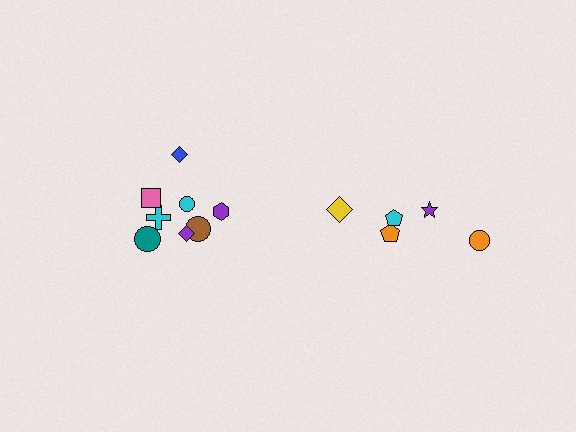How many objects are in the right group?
There are 5 objects.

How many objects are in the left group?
There are 8 objects.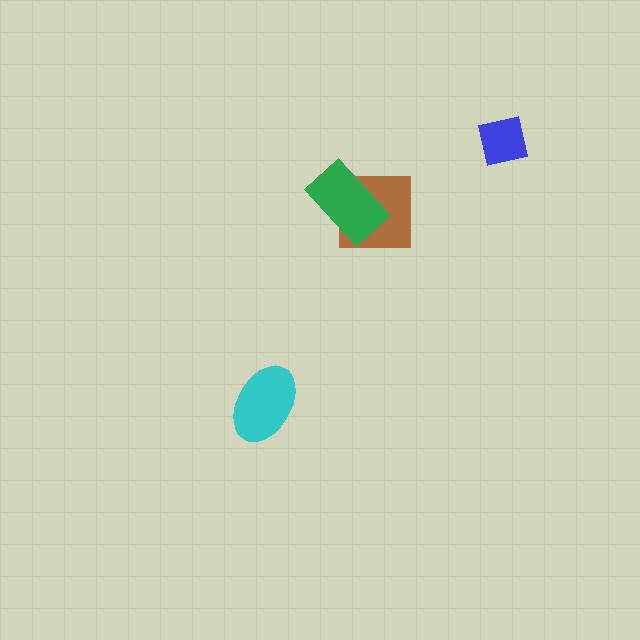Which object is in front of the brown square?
The green rectangle is in front of the brown square.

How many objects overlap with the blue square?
0 objects overlap with the blue square.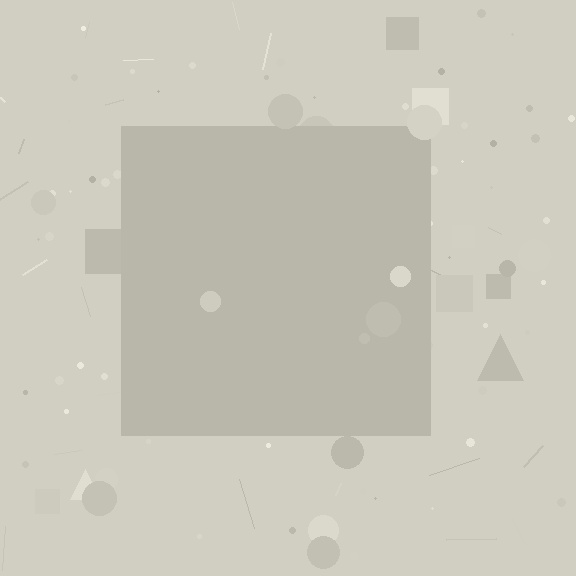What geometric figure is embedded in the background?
A square is embedded in the background.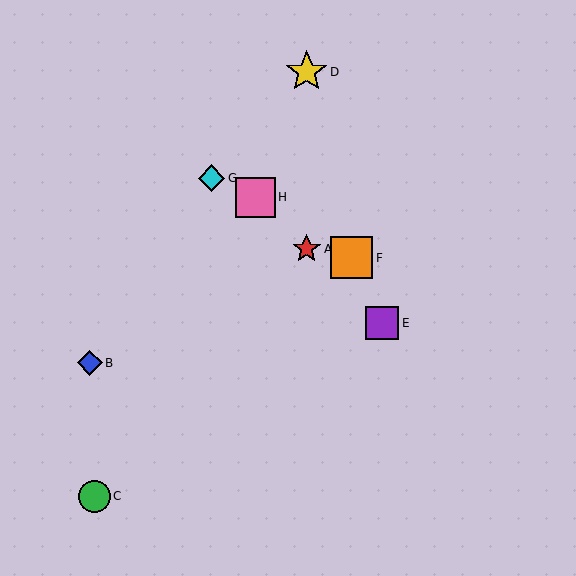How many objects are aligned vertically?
2 objects (A, D) are aligned vertically.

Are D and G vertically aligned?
No, D is at x≈307 and G is at x≈211.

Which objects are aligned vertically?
Objects A, D are aligned vertically.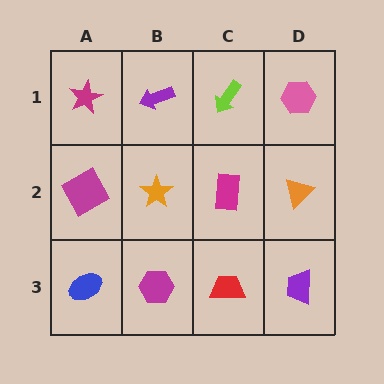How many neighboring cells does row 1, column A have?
2.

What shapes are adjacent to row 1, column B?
An orange star (row 2, column B), a magenta star (row 1, column A), a lime arrow (row 1, column C).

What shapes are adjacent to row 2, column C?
A lime arrow (row 1, column C), a red trapezoid (row 3, column C), an orange star (row 2, column B), an orange triangle (row 2, column D).